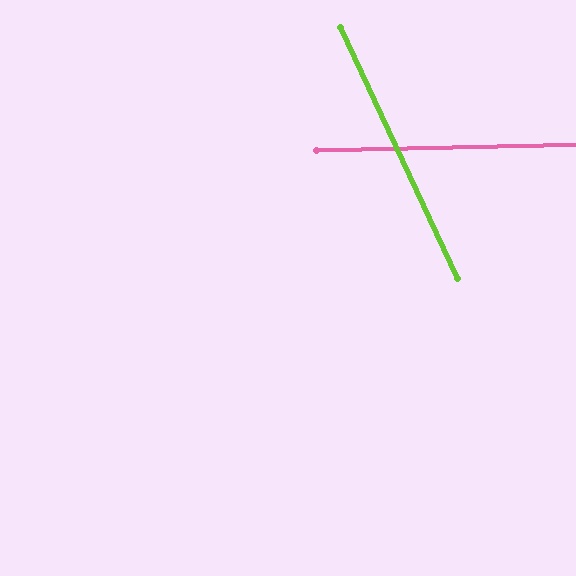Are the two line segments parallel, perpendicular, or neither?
Neither parallel nor perpendicular — they differ by about 66°.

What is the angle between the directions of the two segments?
Approximately 66 degrees.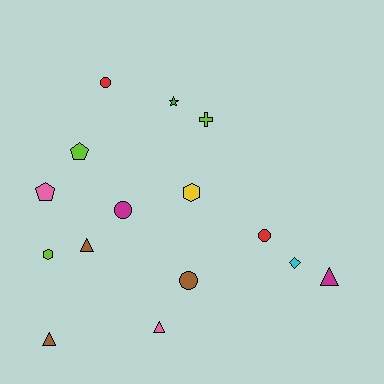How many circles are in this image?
There are 4 circles.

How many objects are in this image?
There are 15 objects.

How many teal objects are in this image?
There are no teal objects.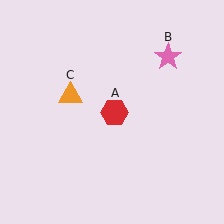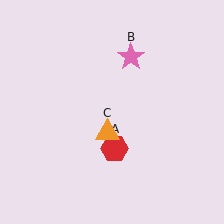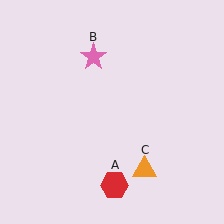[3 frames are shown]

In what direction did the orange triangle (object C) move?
The orange triangle (object C) moved down and to the right.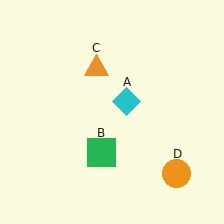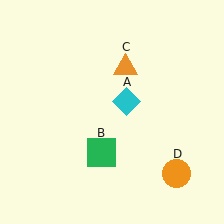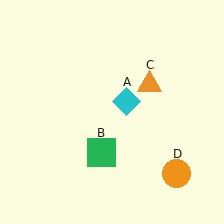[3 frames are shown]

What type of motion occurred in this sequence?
The orange triangle (object C) rotated clockwise around the center of the scene.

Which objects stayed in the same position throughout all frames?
Cyan diamond (object A) and green square (object B) and orange circle (object D) remained stationary.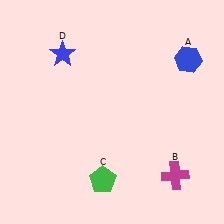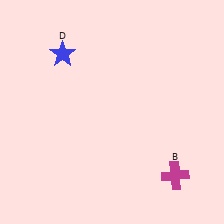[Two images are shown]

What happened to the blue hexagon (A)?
The blue hexagon (A) was removed in Image 2. It was in the top-right area of Image 1.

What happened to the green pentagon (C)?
The green pentagon (C) was removed in Image 2. It was in the bottom-left area of Image 1.